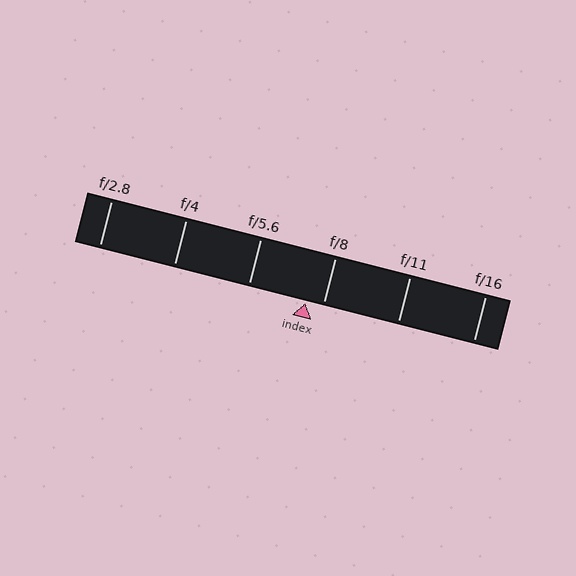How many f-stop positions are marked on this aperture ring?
There are 6 f-stop positions marked.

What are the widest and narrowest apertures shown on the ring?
The widest aperture shown is f/2.8 and the narrowest is f/16.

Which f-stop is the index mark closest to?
The index mark is closest to f/8.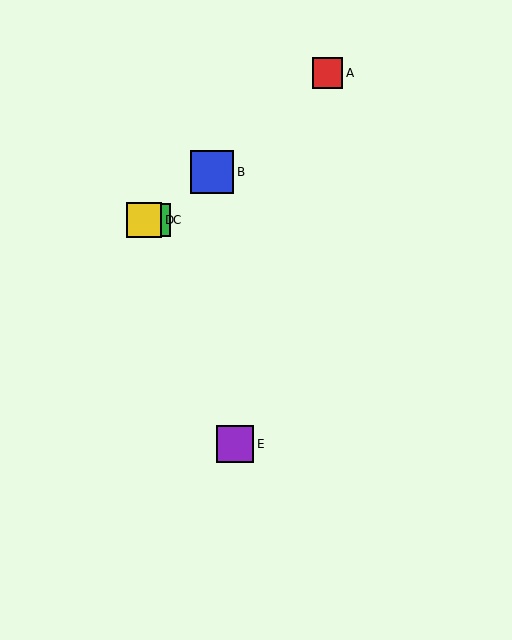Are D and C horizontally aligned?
Yes, both are at y≈220.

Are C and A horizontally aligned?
No, C is at y≈220 and A is at y≈73.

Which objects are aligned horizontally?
Objects C, D are aligned horizontally.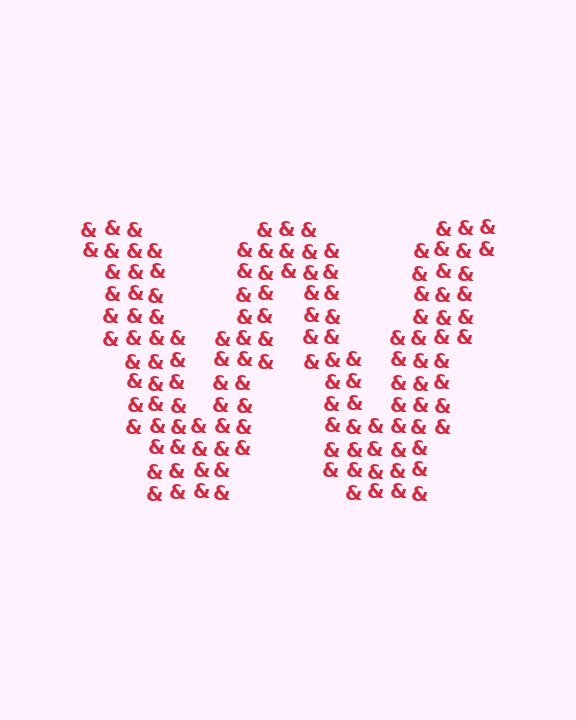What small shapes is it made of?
It is made of small ampersands.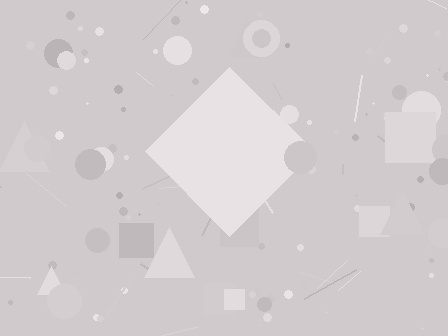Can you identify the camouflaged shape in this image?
The camouflaged shape is a diamond.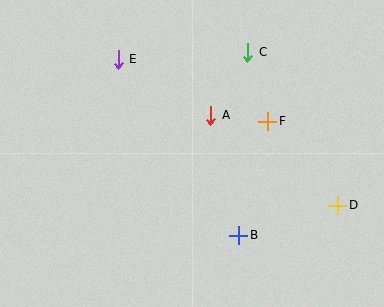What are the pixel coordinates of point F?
Point F is at (268, 121).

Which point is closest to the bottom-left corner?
Point B is closest to the bottom-left corner.